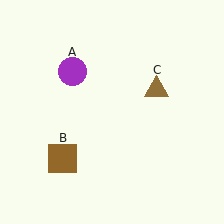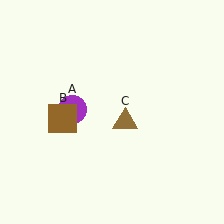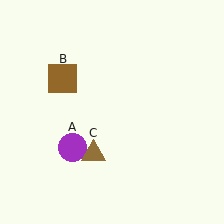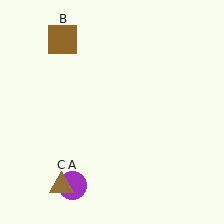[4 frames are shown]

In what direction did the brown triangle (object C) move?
The brown triangle (object C) moved down and to the left.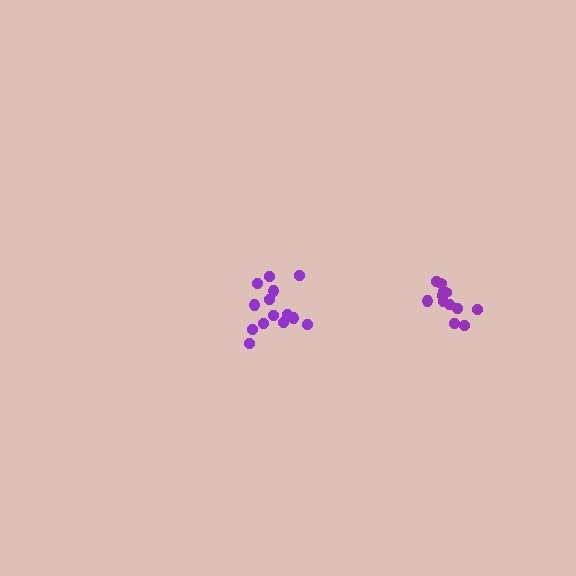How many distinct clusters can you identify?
There are 2 distinct clusters.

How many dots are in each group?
Group 1: 14 dots, Group 2: 12 dots (26 total).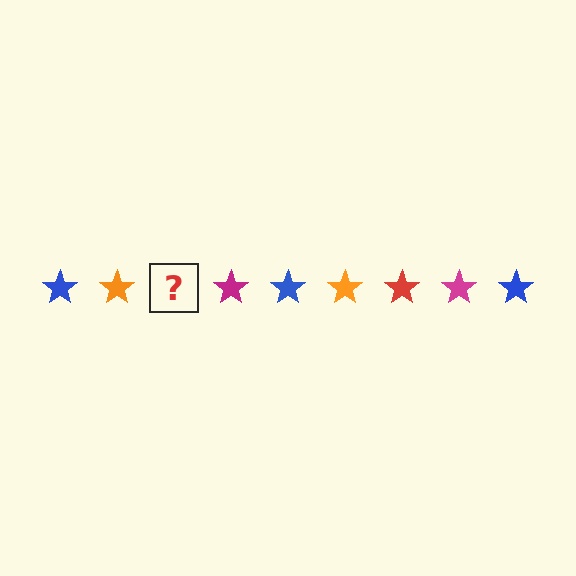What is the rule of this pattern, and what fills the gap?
The rule is that the pattern cycles through blue, orange, red, magenta stars. The gap should be filled with a red star.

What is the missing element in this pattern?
The missing element is a red star.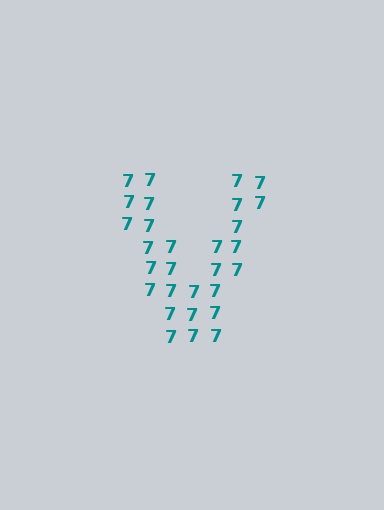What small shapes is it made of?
It is made of small digit 7's.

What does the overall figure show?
The overall figure shows the letter V.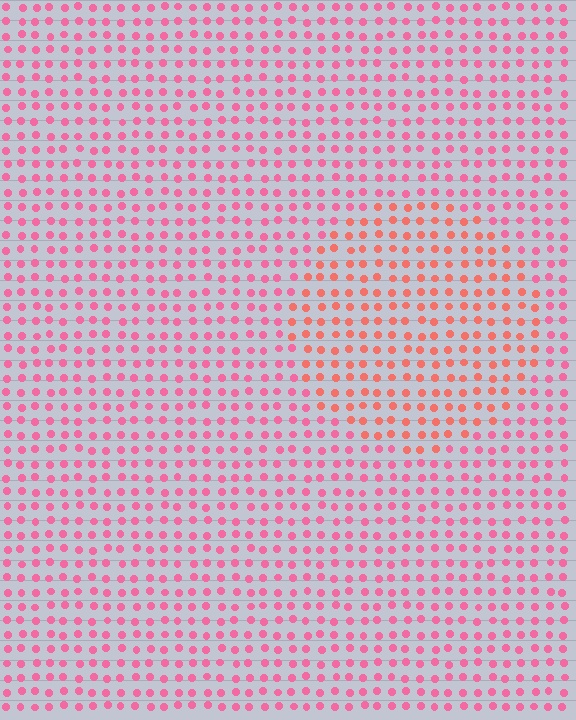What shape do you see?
I see a circle.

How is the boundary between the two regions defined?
The boundary is defined purely by a slight shift in hue (about 28 degrees). Spacing, size, and orientation are identical on both sides.